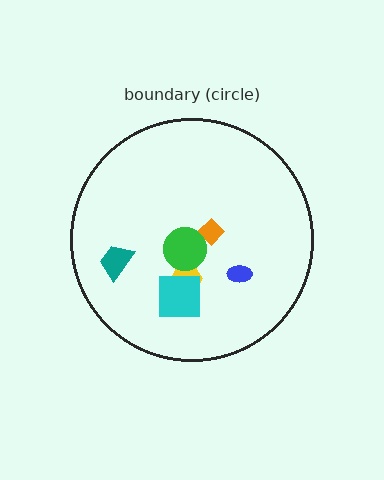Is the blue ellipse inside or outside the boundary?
Inside.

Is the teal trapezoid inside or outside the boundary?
Inside.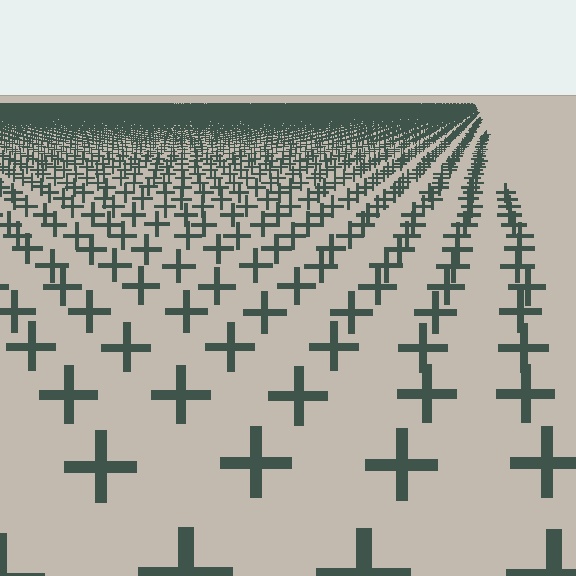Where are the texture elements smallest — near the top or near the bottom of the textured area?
Near the top.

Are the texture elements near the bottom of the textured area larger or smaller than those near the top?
Larger. Near the bottom, elements are closer to the viewer and appear at a bigger on-screen size.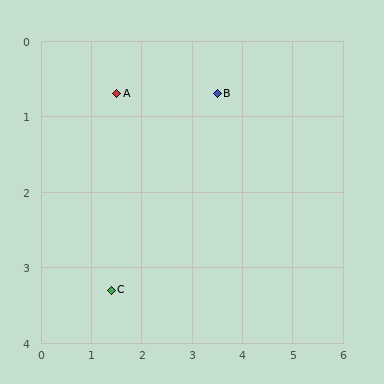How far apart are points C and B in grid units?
Points C and B are about 3.3 grid units apart.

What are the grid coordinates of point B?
Point B is at approximately (3.5, 0.7).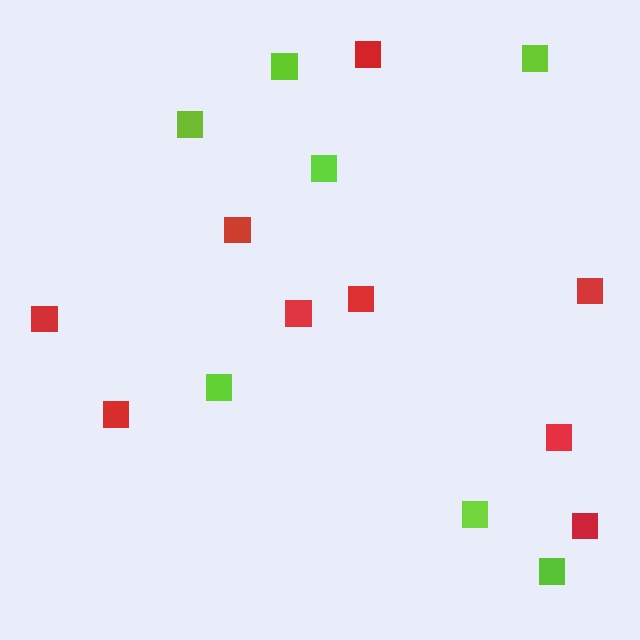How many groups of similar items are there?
There are 2 groups: one group of lime squares (7) and one group of red squares (9).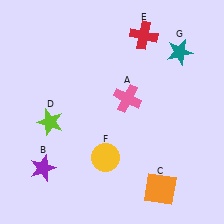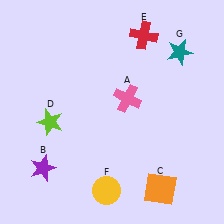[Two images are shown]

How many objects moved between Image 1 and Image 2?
1 object moved between the two images.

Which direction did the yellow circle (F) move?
The yellow circle (F) moved down.